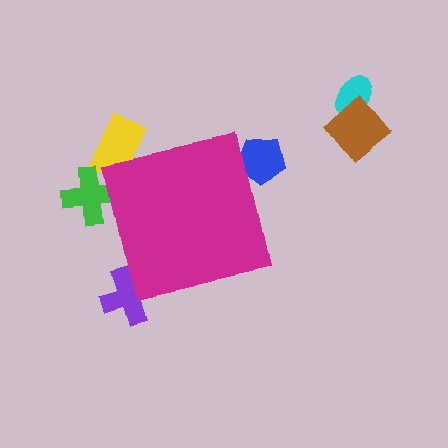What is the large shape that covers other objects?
A magenta square.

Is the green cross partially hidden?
Yes, the green cross is partially hidden behind the magenta square.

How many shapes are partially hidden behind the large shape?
4 shapes are partially hidden.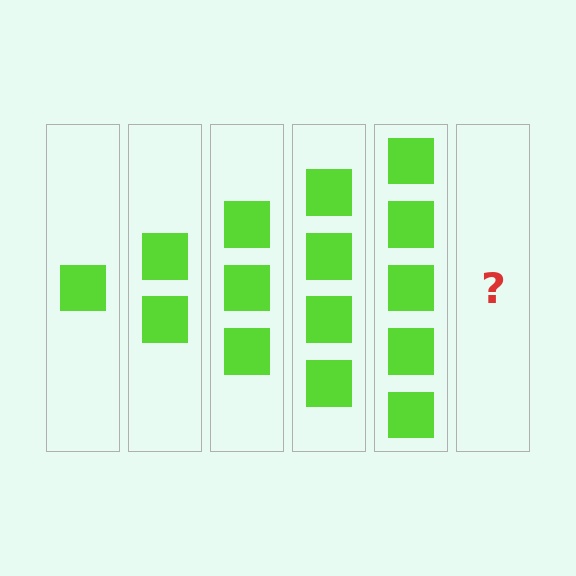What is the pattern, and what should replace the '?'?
The pattern is that each step adds one more square. The '?' should be 6 squares.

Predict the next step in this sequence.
The next step is 6 squares.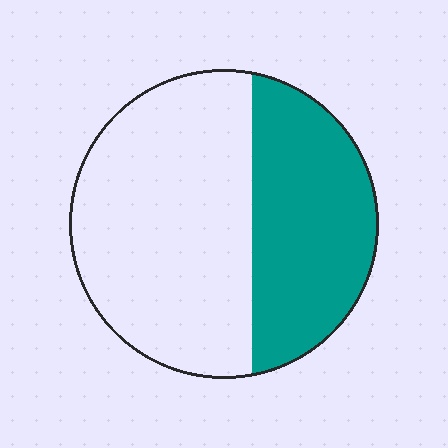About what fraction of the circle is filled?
About three eighths (3/8).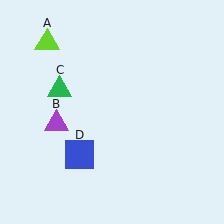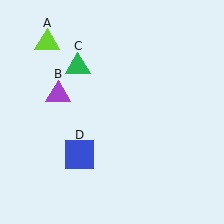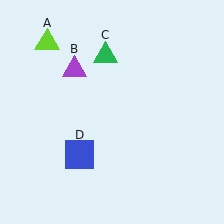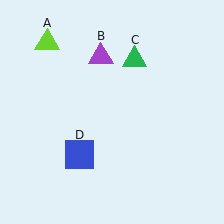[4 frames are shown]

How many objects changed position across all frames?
2 objects changed position: purple triangle (object B), green triangle (object C).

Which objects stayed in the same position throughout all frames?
Lime triangle (object A) and blue square (object D) remained stationary.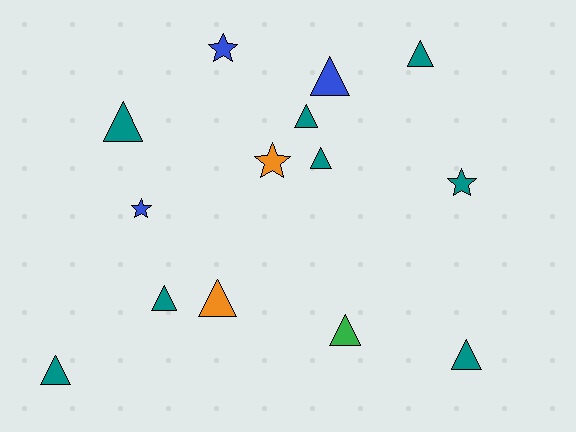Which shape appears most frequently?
Triangle, with 10 objects.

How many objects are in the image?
There are 14 objects.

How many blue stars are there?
There are 2 blue stars.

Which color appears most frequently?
Teal, with 8 objects.